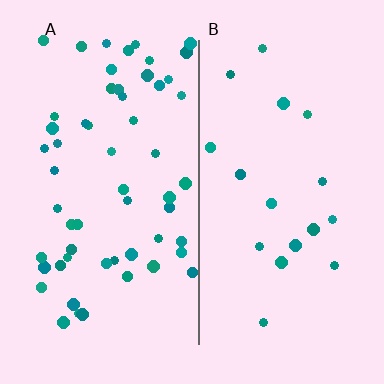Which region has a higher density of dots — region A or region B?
A (the left).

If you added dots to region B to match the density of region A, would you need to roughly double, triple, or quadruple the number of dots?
Approximately triple.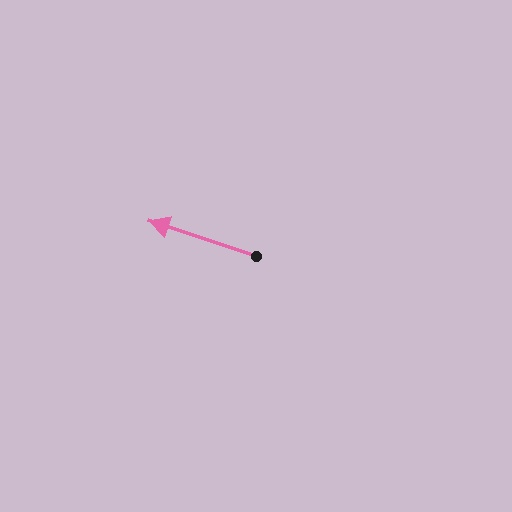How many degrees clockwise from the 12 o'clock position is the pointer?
Approximately 288 degrees.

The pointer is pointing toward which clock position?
Roughly 10 o'clock.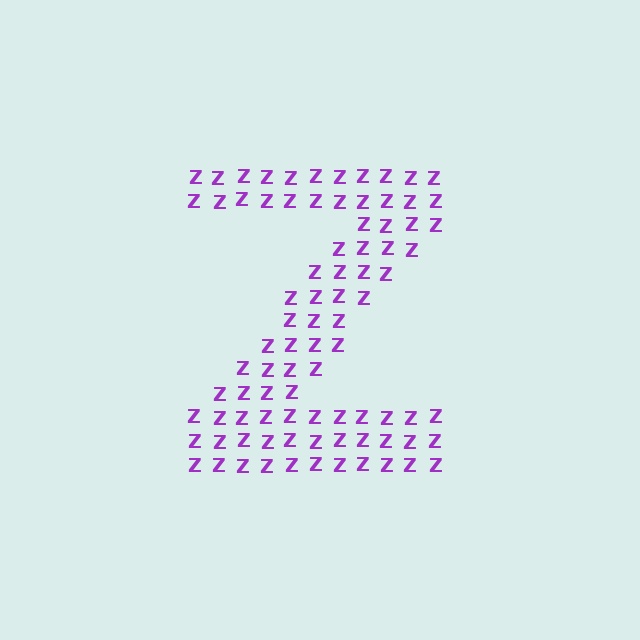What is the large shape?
The large shape is the letter Z.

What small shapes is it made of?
It is made of small letter Z's.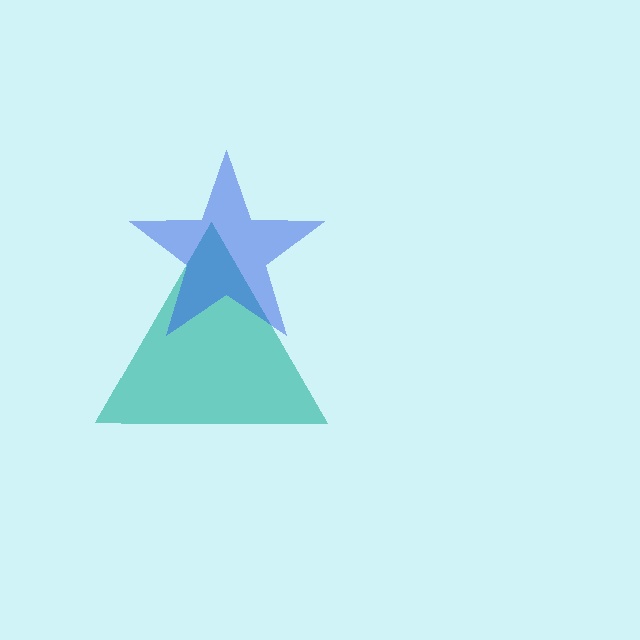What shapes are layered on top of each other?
The layered shapes are: a teal triangle, a blue star.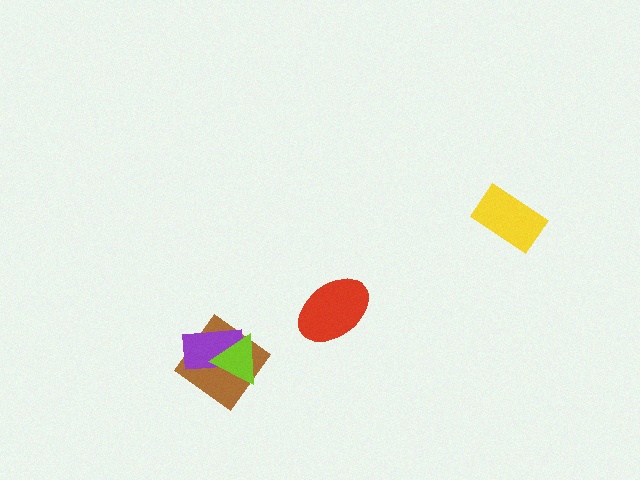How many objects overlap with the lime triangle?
2 objects overlap with the lime triangle.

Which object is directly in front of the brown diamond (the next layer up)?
The purple rectangle is directly in front of the brown diamond.